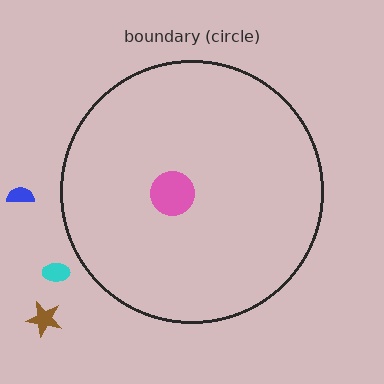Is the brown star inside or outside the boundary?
Outside.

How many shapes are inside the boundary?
1 inside, 3 outside.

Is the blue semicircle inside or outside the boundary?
Outside.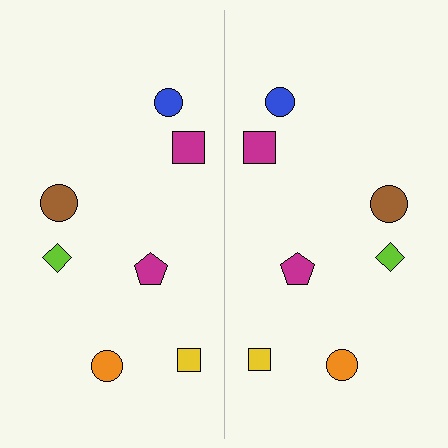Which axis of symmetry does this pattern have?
The pattern has a vertical axis of symmetry running through the center of the image.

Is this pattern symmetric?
Yes, this pattern has bilateral (reflection) symmetry.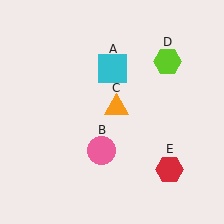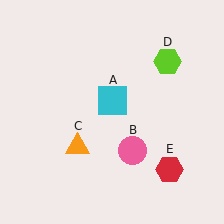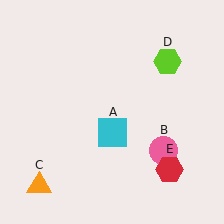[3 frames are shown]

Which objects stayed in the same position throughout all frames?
Lime hexagon (object D) and red hexagon (object E) remained stationary.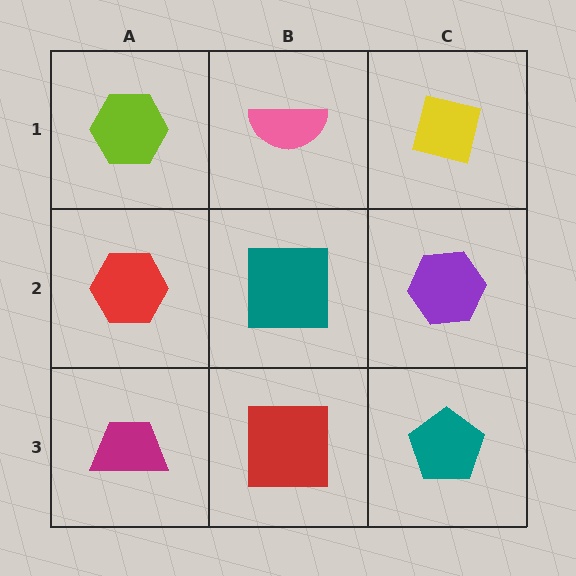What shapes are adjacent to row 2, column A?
A lime hexagon (row 1, column A), a magenta trapezoid (row 3, column A), a teal square (row 2, column B).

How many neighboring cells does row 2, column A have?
3.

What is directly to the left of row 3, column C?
A red square.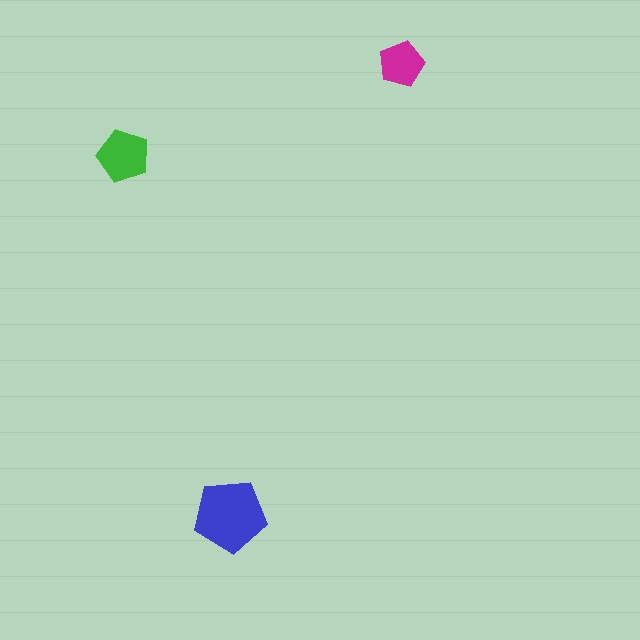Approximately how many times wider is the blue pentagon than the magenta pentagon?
About 1.5 times wider.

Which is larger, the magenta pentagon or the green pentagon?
The green one.